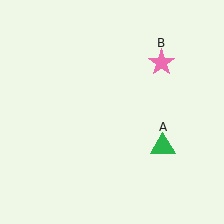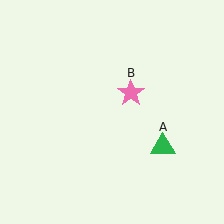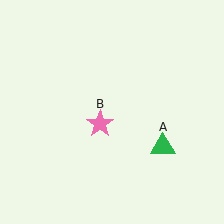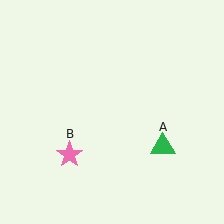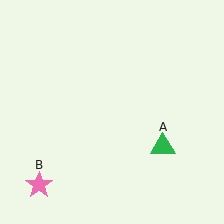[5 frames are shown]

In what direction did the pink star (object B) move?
The pink star (object B) moved down and to the left.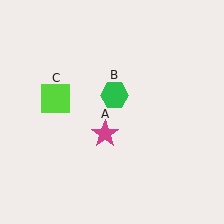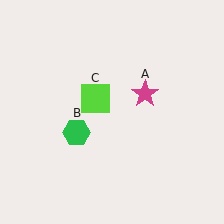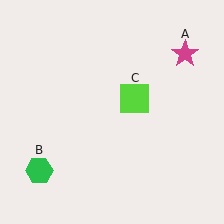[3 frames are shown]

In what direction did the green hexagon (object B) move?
The green hexagon (object B) moved down and to the left.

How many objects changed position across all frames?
3 objects changed position: magenta star (object A), green hexagon (object B), lime square (object C).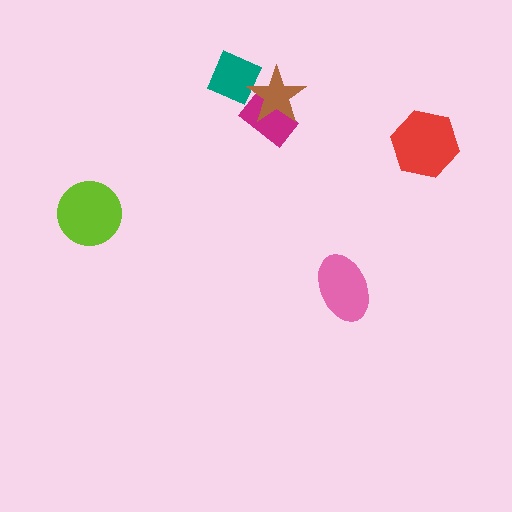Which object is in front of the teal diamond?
The brown star is in front of the teal diamond.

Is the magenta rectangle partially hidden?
Yes, it is partially covered by another shape.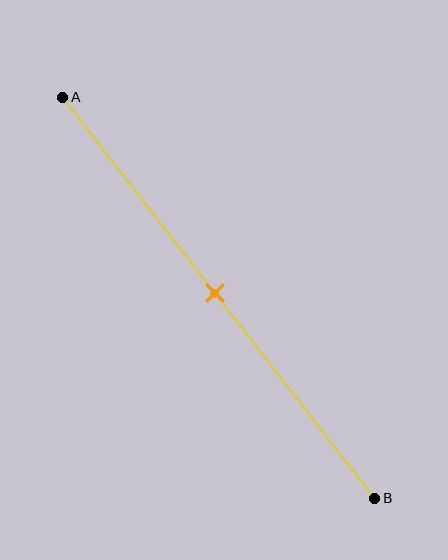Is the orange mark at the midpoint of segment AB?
Yes, the mark is approximately at the midpoint.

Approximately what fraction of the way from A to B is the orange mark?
The orange mark is approximately 50% of the way from A to B.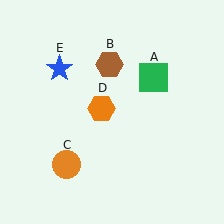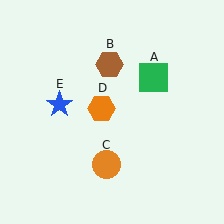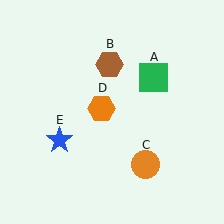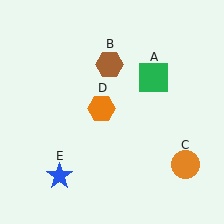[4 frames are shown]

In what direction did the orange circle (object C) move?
The orange circle (object C) moved right.